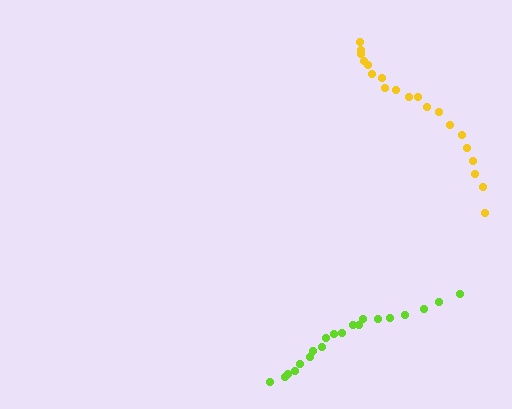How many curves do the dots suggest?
There are 2 distinct paths.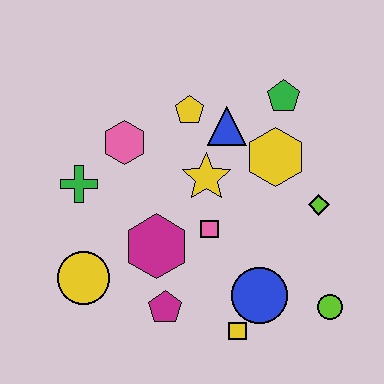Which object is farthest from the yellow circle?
The green pentagon is farthest from the yellow circle.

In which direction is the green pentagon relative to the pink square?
The green pentagon is above the pink square.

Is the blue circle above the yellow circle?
No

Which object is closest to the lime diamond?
The yellow hexagon is closest to the lime diamond.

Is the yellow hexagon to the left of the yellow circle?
No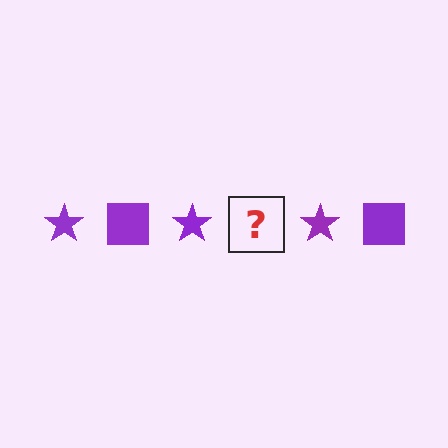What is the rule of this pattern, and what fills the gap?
The rule is that the pattern cycles through star, square shapes in purple. The gap should be filled with a purple square.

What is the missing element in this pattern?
The missing element is a purple square.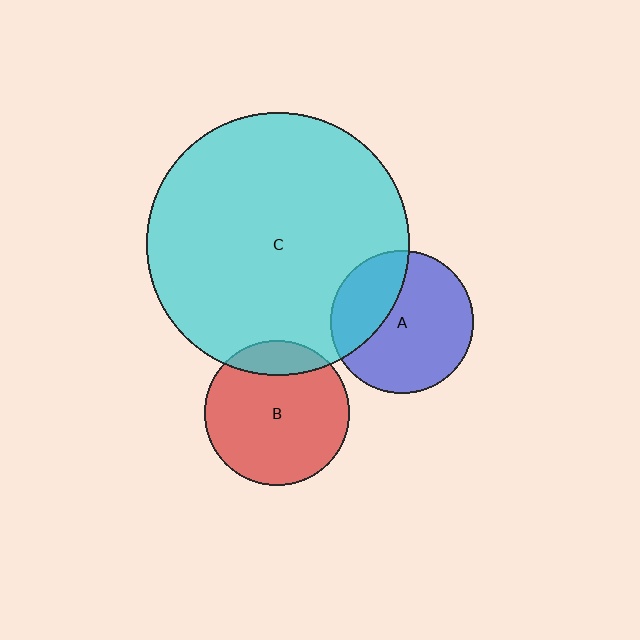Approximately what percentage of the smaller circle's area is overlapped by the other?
Approximately 30%.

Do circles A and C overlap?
Yes.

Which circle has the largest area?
Circle C (cyan).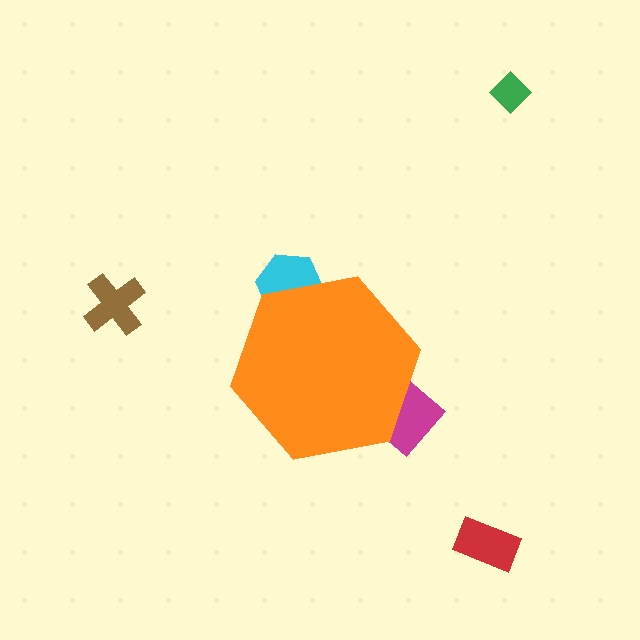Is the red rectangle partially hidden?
No, the red rectangle is fully visible.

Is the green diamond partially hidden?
No, the green diamond is fully visible.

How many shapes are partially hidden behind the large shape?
2 shapes are partially hidden.